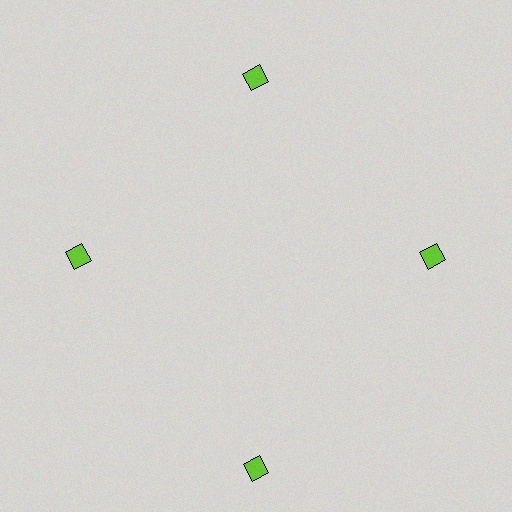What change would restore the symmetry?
The symmetry would be restored by moving it inward, back onto the ring so that all 4 diamonds sit at equal angles and equal distance from the center.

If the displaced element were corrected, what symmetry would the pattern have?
It would have 4-fold rotational symmetry — the pattern would map onto itself every 90 degrees.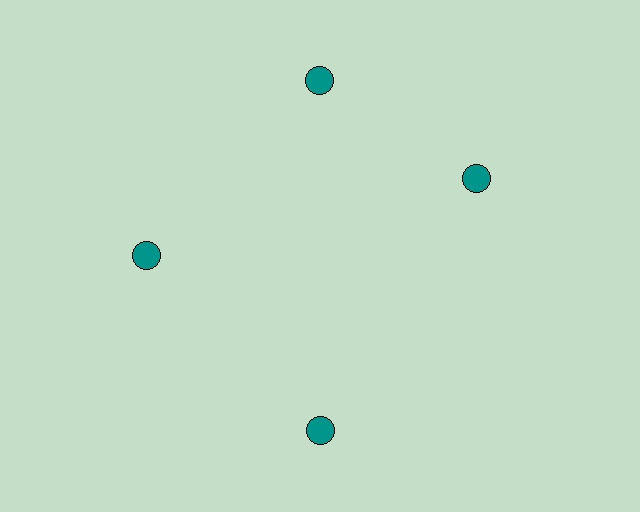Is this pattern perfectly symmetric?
No. The 4 teal circles are arranged in a ring, but one element near the 3 o'clock position is rotated out of alignment along the ring, breaking the 4-fold rotational symmetry.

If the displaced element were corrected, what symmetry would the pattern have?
It would have 4-fold rotational symmetry — the pattern would map onto itself every 90 degrees.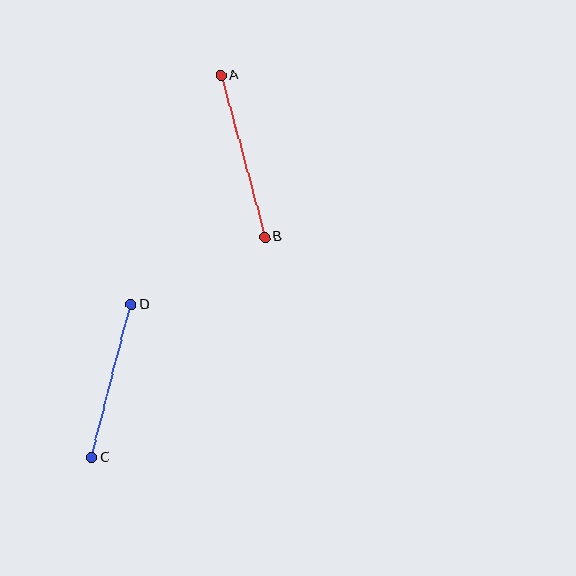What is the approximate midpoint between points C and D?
The midpoint is at approximately (111, 381) pixels.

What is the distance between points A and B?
The distance is approximately 167 pixels.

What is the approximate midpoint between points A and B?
The midpoint is at approximately (243, 156) pixels.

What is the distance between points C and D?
The distance is approximately 158 pixels.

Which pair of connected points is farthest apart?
Points A and B are farthest apart.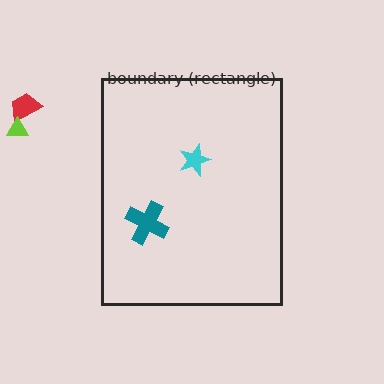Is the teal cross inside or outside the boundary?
Inside.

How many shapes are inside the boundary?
2 inside, 2 outside.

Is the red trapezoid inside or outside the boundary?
Outside.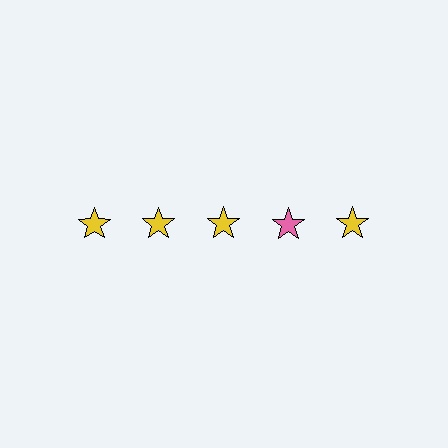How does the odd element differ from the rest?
It has a different color: pink instead of yellow.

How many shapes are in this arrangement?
There are 5 shapes arranged in a grid pattern.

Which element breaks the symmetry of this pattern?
The pink star in the top row, second from right column breaks the symmetry. All other shapes are yellow stars.